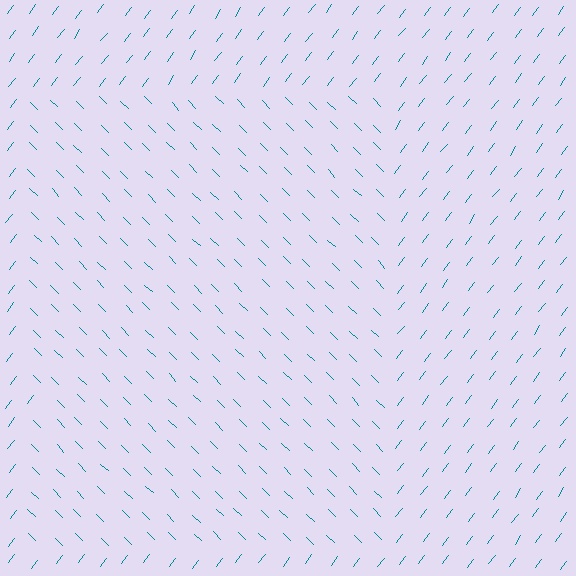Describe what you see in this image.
The image is filled with small teal line segments. A rectangle region in the image has lines oriented differently from the surrounding lines, creating a visible texture boundary.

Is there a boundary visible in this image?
Yes, there is a texture boundary formed by a change in line orientation.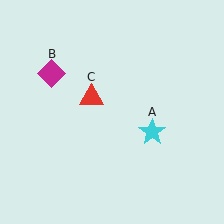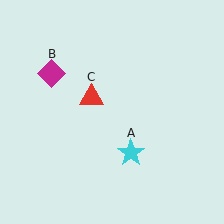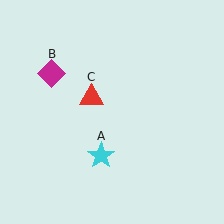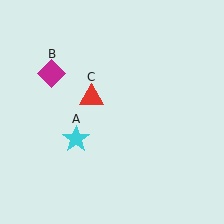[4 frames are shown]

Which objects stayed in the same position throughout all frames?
Magenta diamond (object B) and red triangle (object C) remained stationary.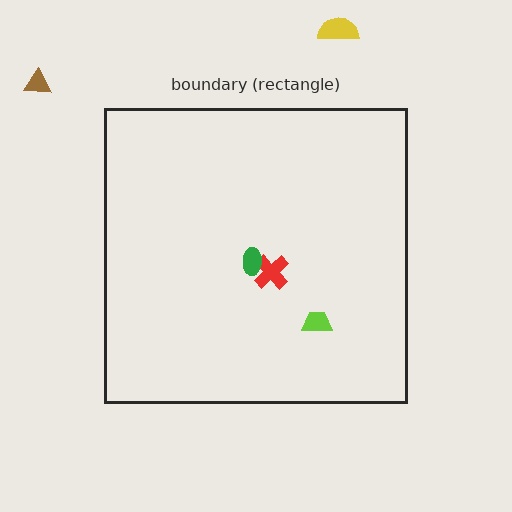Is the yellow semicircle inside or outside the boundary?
Outside.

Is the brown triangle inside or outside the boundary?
Outside.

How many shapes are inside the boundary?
3 inside, 2 outside.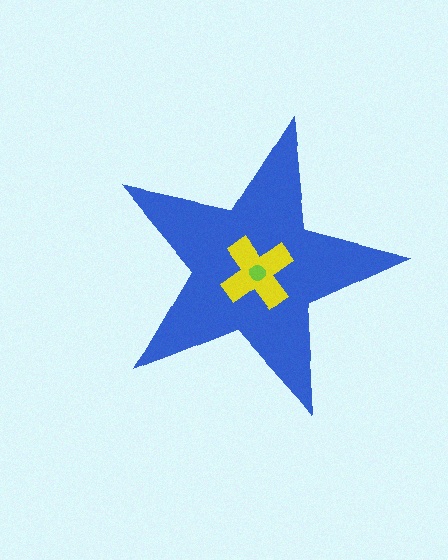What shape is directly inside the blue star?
The yellow cross.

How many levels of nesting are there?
3.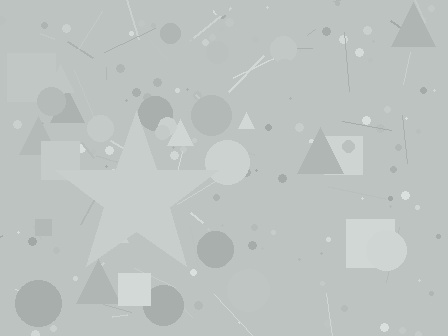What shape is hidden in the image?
A star is hidden in the image.